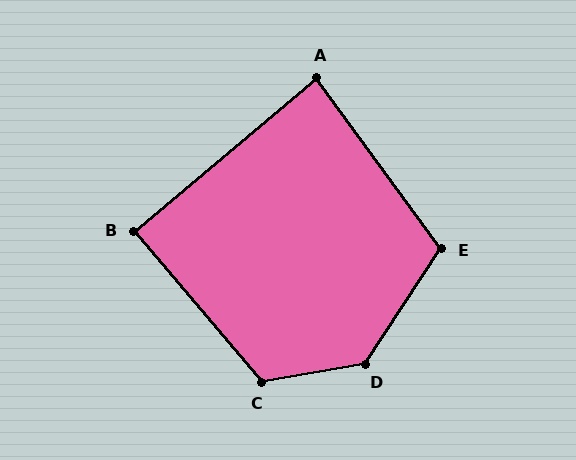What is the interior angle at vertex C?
Approximately 120 degrees (obtuse).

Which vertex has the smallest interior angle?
A, at approximately 86 degrees.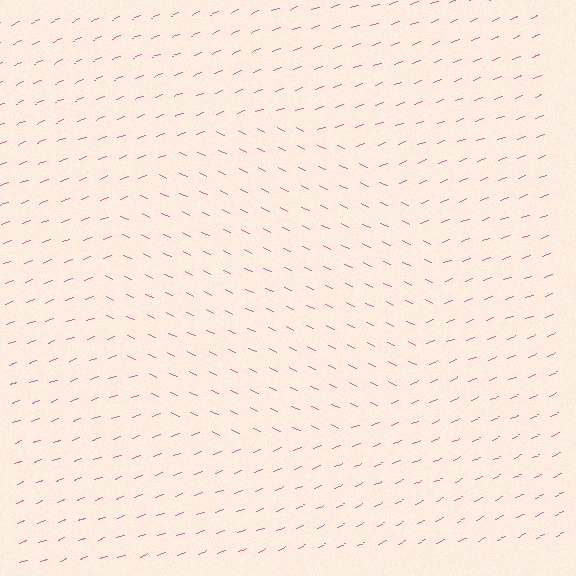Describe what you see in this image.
The image is filled with small pink line segments. A circle region in the image has lines oriented differently from the surrounding lines, creating a visible texture boundary.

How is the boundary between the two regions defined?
The boundary is defined purely by a change in line orientation (approximately 45 degrees difference). All lines are the same color and thickness.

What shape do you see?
I see a circle.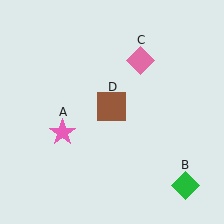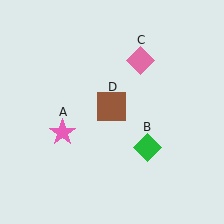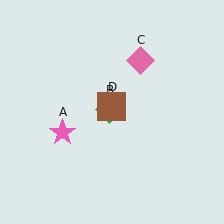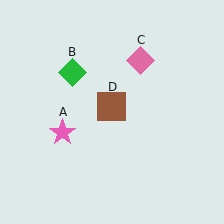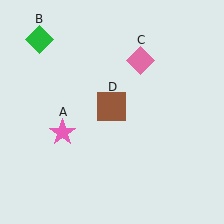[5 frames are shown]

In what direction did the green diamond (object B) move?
The green diamond (object B) moved up and to the left.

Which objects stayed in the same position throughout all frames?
Pink star (object A) and pink diamond (object C) and brown square (object D) remained stationary.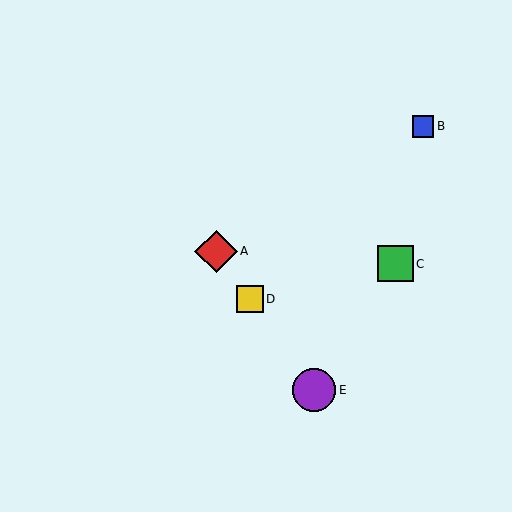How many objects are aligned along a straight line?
3 objects (A, D, E) are aligned along a straight line.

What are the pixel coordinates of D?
Object D is at (250, 299).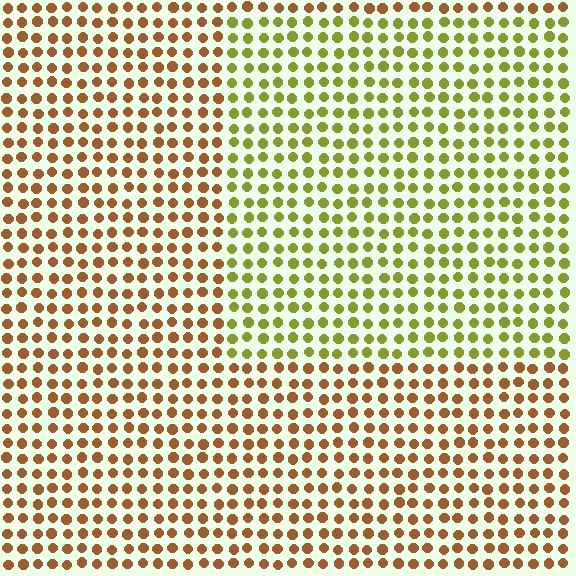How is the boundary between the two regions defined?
The boundary is defined purely by a slight shift in hue (about 45 degrees). Spacing, size, and orientation are identical on both sides.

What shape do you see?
I see a rectangle.